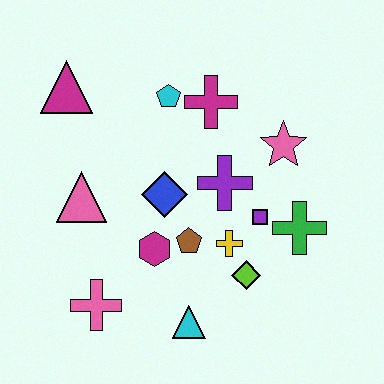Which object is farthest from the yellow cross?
The magenta triangle is farthest from the yellow cross.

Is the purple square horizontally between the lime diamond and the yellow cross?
No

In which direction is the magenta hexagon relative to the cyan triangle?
The magenta hexagon is above the cyan triangle.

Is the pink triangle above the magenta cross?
No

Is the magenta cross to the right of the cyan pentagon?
Yes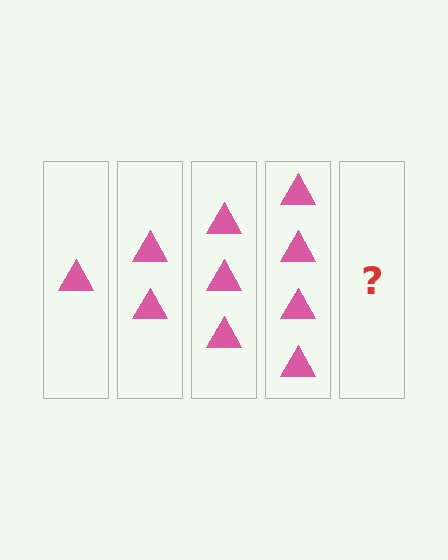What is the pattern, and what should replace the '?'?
The pattern is that each step adds one more triangle. The '?' should be 5 triangles.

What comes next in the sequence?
The next element should be 5 triangles.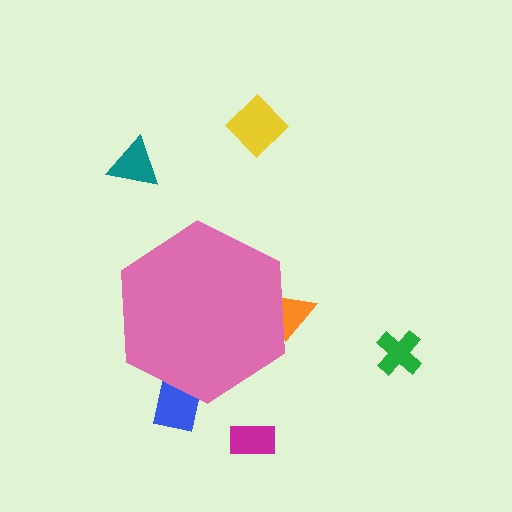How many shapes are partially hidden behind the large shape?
2 shapes are partially hidden.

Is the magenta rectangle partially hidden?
No, the magenta rectangle is fully visible.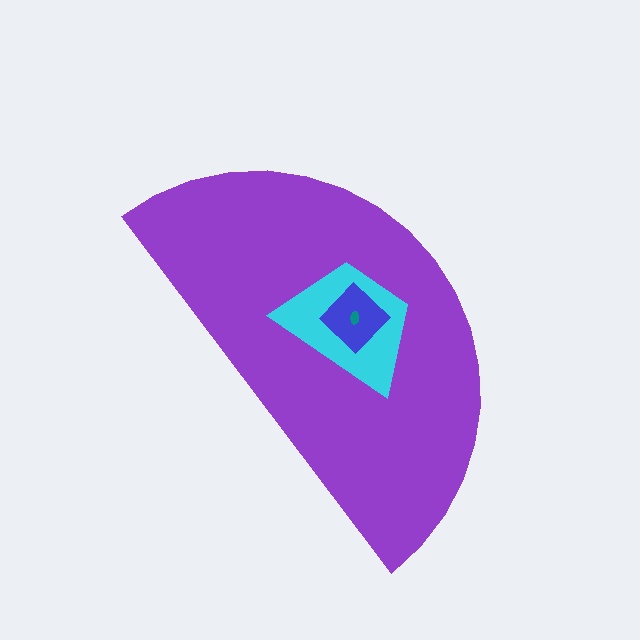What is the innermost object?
The teal ellipse.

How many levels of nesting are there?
4.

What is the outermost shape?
The purple semicircle.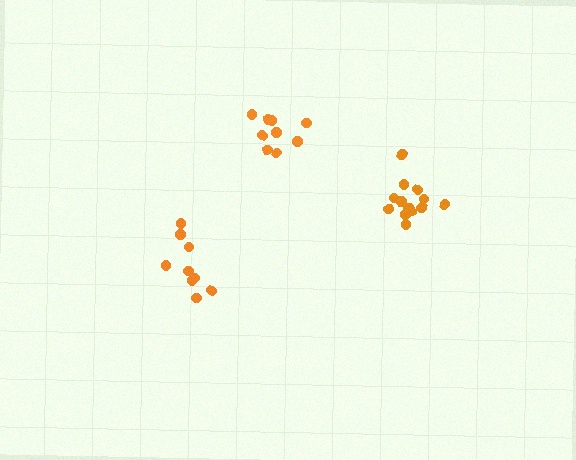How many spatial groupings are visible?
There are 3 spatial groupings.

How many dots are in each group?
Group 1: 13 dots, Group 2: 9 dots, Group 3: 9 dots (31 total).